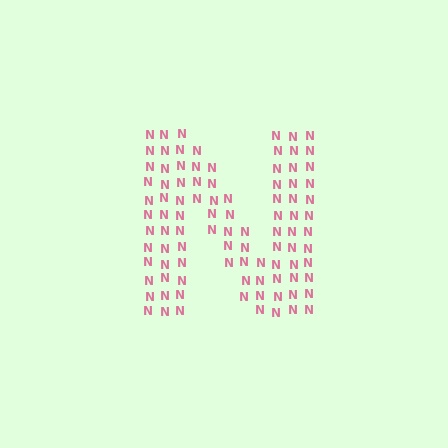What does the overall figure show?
The overall figure shows the letter N.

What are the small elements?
The small elements are letter N's.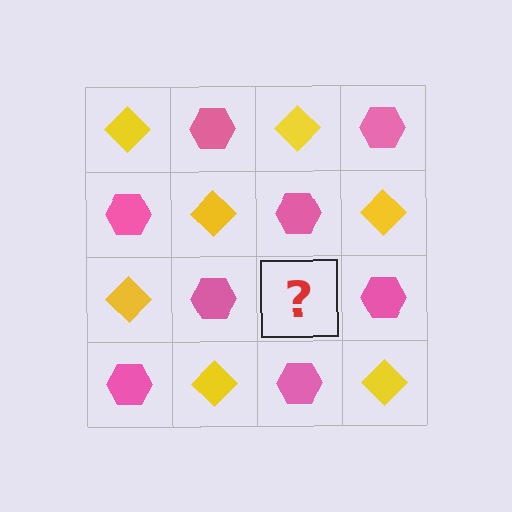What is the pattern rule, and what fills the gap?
The rule is that it alternates yellow diamond and pink hexagon in a checkerboard pattern. The gap should be filled with a yellow diamond.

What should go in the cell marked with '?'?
The missing cell should contain a yellow diamond.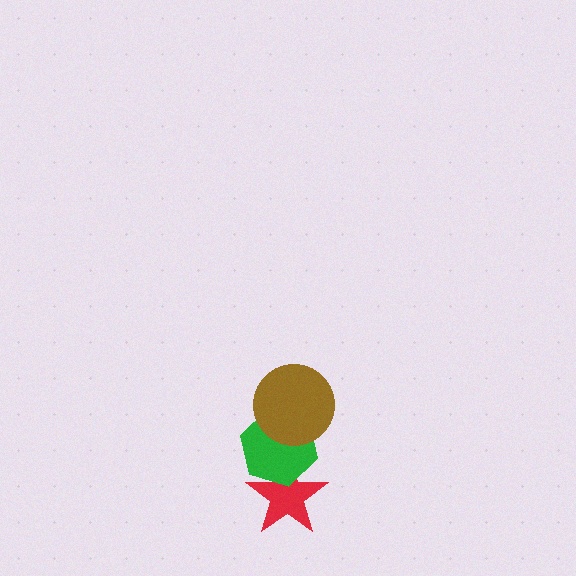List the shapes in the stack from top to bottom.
From top to bottom: the brown circle, the green hexagon, the red star.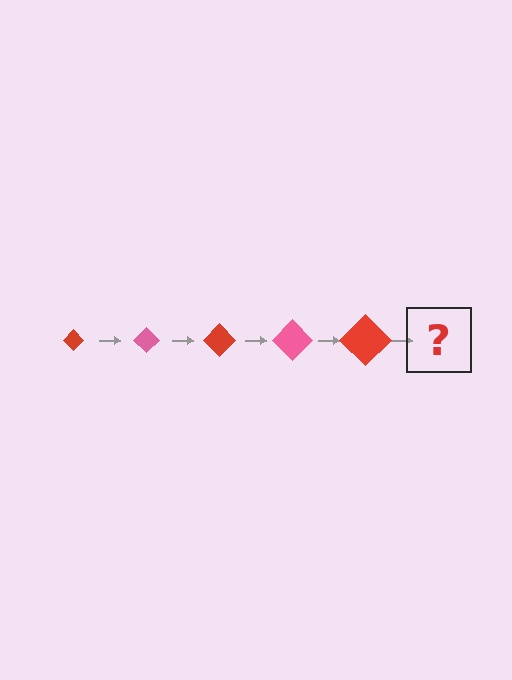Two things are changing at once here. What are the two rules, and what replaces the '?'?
The two rules are that the diamond grows larger each step and the color cycles through red and pink. The '?' should be a pink diamond, larger than the previous one.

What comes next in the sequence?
The next element should be a pink diamond, larger than the previous one.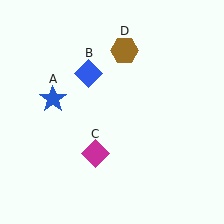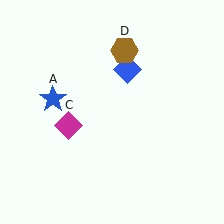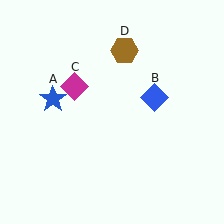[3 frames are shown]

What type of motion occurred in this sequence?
The blue diamond (object B), magenta diamond (object C) rotated clockwise around the center of the scene.